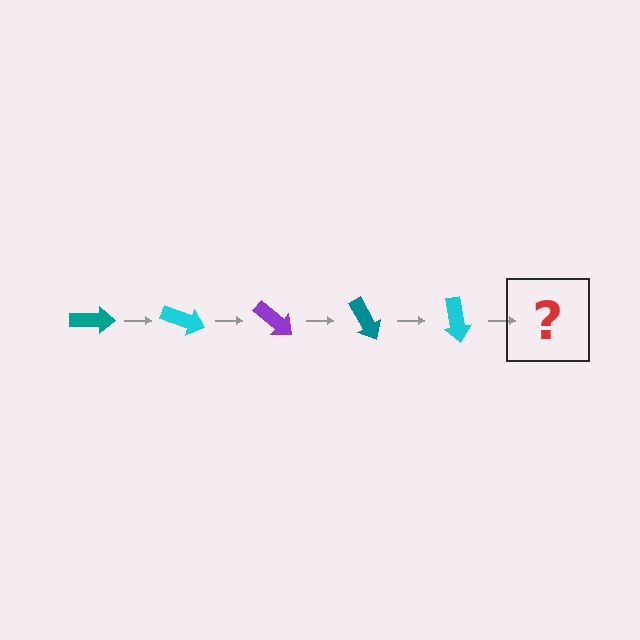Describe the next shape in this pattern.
It should be a purple arrow, rotated 100 degrees from the start.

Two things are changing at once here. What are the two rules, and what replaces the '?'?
The two rules are that it rotates 20 degrees each step and the color cycles through teal, cyan, and purple. The '?' should be a purple arrow, rotated 100 degrees from the start.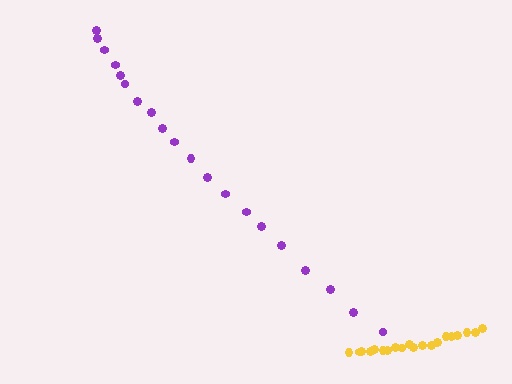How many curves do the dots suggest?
There are 2 distinct paths.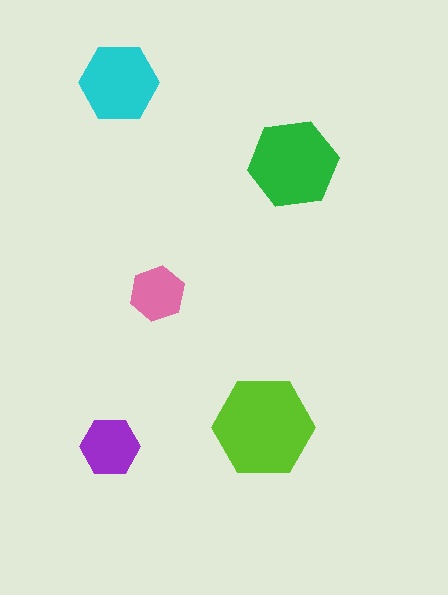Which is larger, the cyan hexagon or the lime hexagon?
The lime one.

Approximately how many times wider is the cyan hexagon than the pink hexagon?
About 1.5 times wider.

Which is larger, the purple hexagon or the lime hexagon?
The lime one.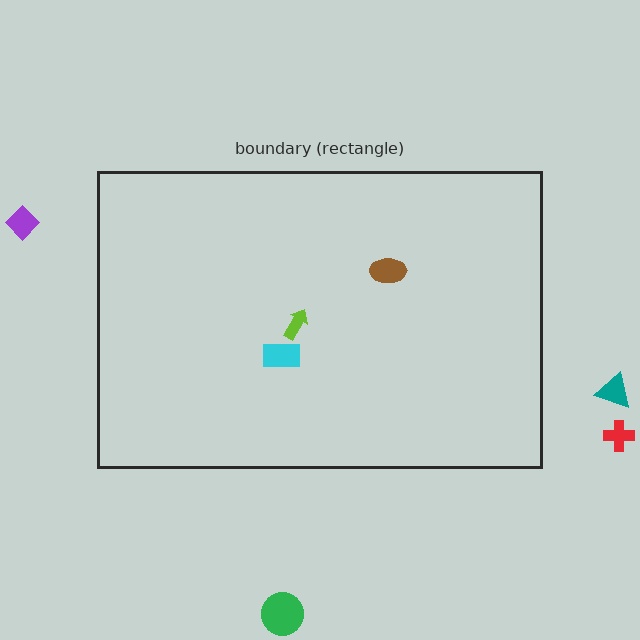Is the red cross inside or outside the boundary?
Outside.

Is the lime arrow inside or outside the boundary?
Inside.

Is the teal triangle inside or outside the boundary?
Outside.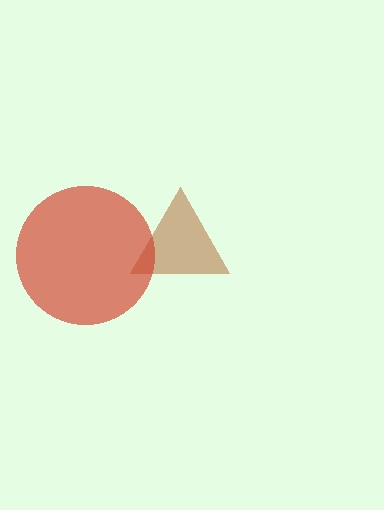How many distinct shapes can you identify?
There are 2 distinct shapes: a brown triangle, a red circle.